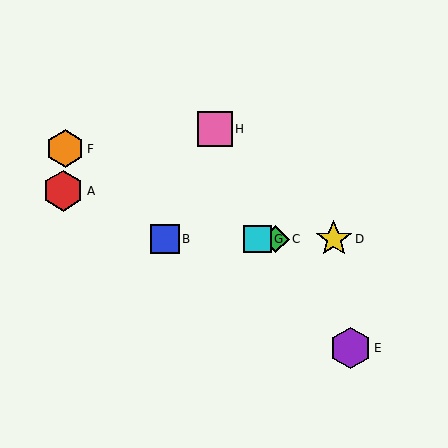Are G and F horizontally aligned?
No, G is at y≈239 and F is at y≈149.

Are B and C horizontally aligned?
Yes, both are at y≈239.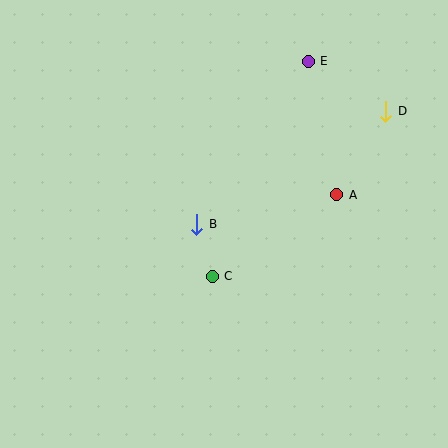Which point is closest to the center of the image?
Point B at (197, 224) is closest to the center.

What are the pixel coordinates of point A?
Point A is at (337, 195).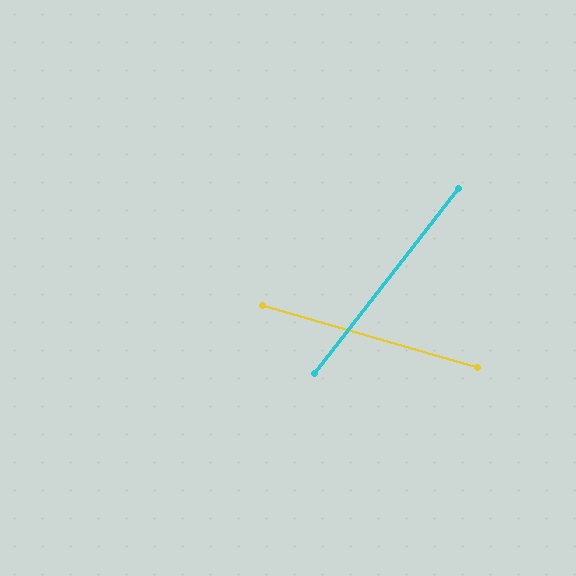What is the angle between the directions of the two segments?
Approximately 68 degrees.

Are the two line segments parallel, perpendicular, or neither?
Neither parallel nor perpendicular — they differ by about 68°.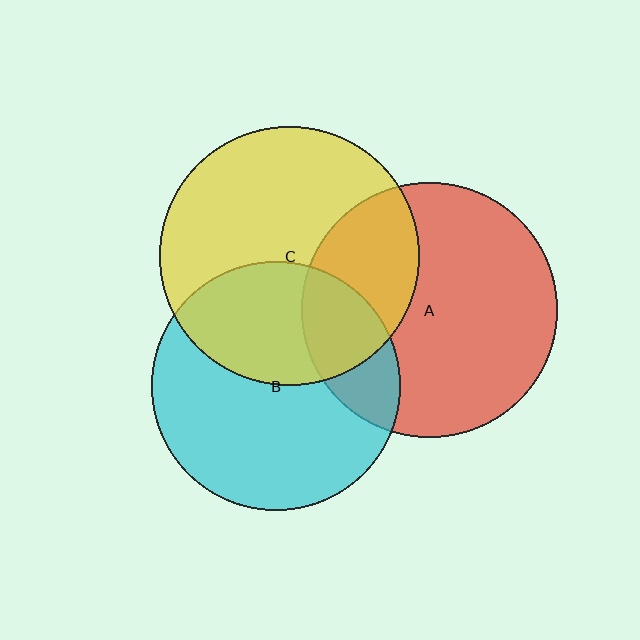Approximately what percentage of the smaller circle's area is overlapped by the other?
Approximately 30%.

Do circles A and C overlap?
Yes.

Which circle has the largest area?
Circle C (yellow).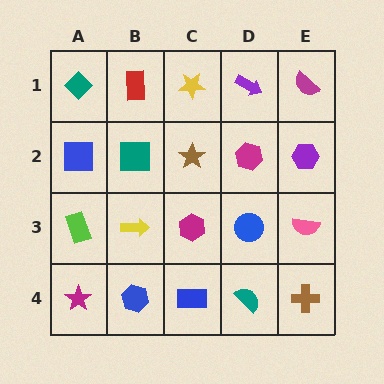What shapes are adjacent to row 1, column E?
A purple hexagon (row 2, column E), a purple arrow (row 1, column D).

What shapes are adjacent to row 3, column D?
A magenta hexagon (row 2, column D), a teal semicircle (row 4, column D), a magenta hexagon (row 3, column C), a pink semicircle (row 3, column E).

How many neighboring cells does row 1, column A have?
2.